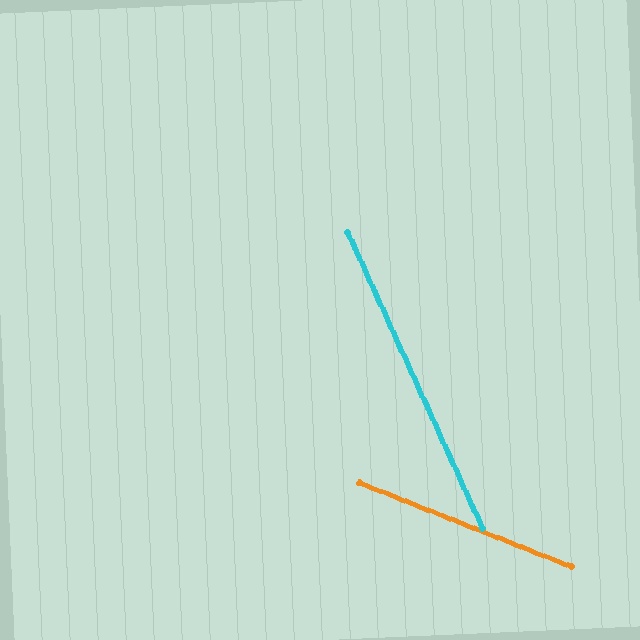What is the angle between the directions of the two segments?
Approximately 44 degrees.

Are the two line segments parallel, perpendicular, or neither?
Neither parallel nor perpendicular — they differ by about 44°.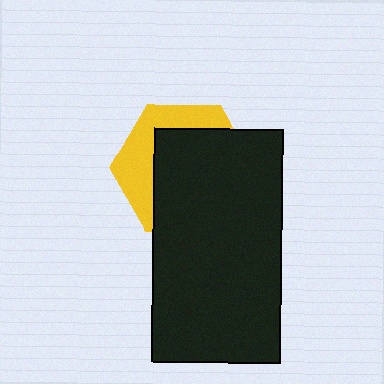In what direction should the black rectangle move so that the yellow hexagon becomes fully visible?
The black rectangle should move toward the lower-right. That is the shortest direction to clear the overlap and leave the yellow hexagon fully visible.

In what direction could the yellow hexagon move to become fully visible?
The yellow hexagon could move toward the upper-left. That would shift it out from behind the black rectangle entirely.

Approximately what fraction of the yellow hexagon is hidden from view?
Roughly 65% of the yellow hexagon is hidden behind the black rectangle.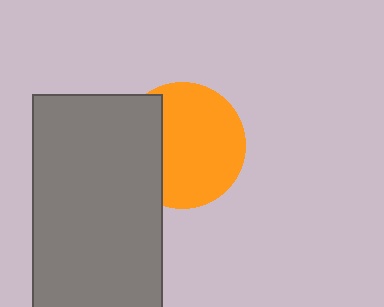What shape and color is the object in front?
The object in front is a gray rectangle.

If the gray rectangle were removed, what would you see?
You would see the complete orange circle.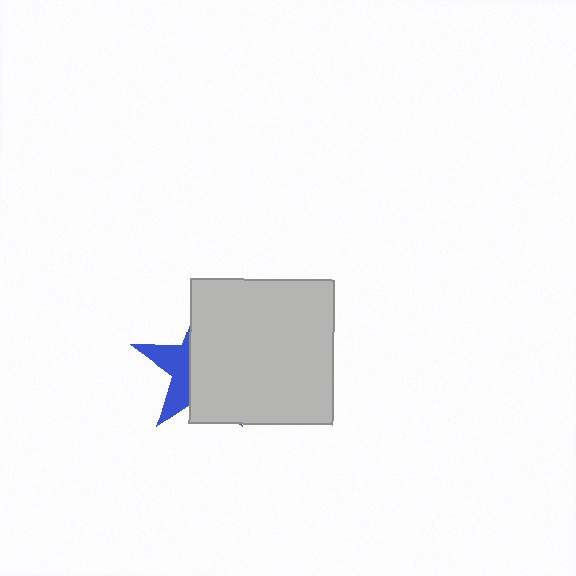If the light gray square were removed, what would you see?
You would see the complete blue star.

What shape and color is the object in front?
The object in front is a light gray square.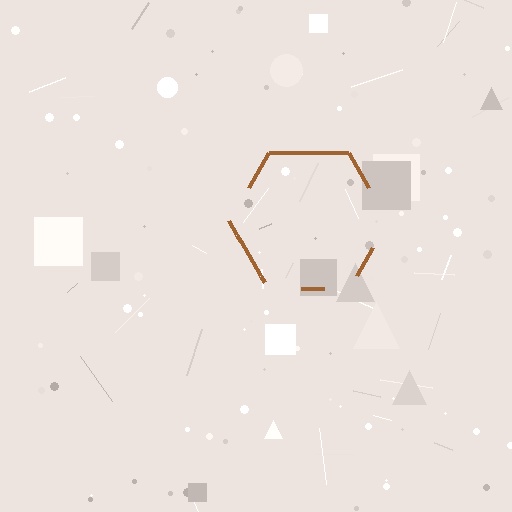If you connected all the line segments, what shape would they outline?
They would outline a hexagon.